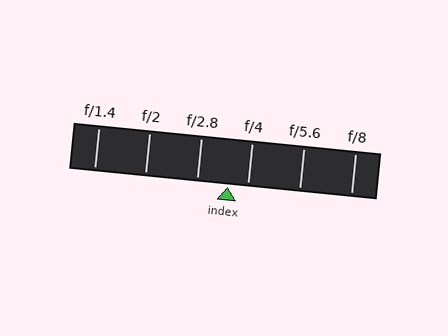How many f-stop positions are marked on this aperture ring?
There are 6 f-stop positions marked.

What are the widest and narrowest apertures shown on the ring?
The widest aperture shown is f/1.4 and the narrowest is f/8.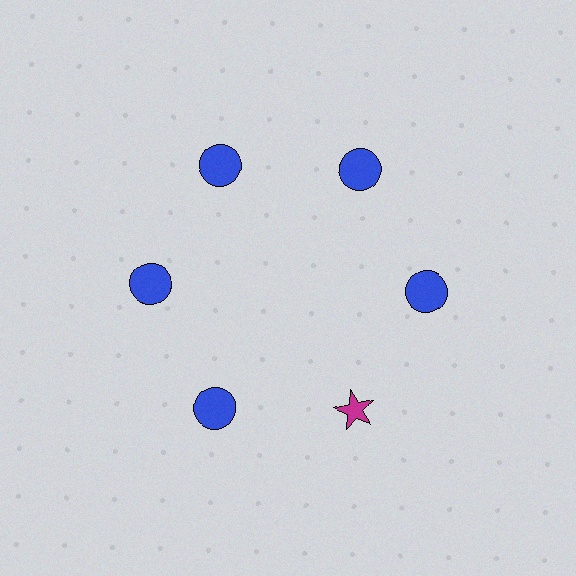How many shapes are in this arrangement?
There are 6 shapes arranged in a ring pattern.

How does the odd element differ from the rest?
It differs in both color (magenta instead of blue) and shape (star instead of circle).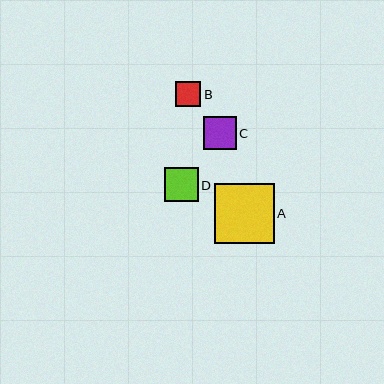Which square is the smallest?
Square B is the smallest with a size of approximately 25 pixels.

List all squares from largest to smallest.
From largest to smallest: A, D, C, B.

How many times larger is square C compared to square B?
Square C is approximately 1.3 times the size of square B.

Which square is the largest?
Square A is the largest with a size of approximately 60 pixels.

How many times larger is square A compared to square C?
Square A is approximately 1.8 times the size of square C.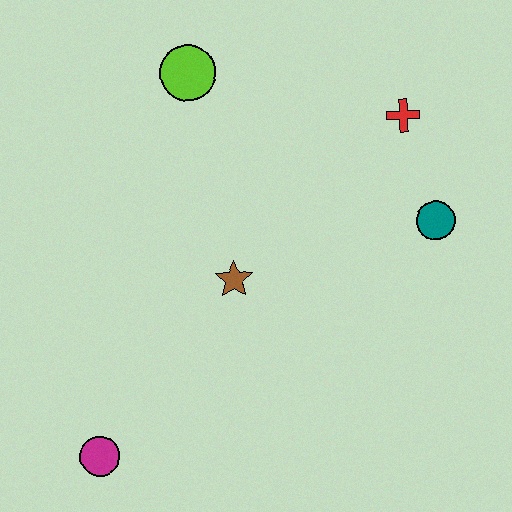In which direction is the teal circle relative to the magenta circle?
The teal circle is to the right of the magenta circle.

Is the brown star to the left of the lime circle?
No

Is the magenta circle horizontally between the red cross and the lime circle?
No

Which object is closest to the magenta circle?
The brown star is closest to the magenta circle.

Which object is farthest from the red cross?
The magenta circle is farthest from the red cross.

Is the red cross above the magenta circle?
Yes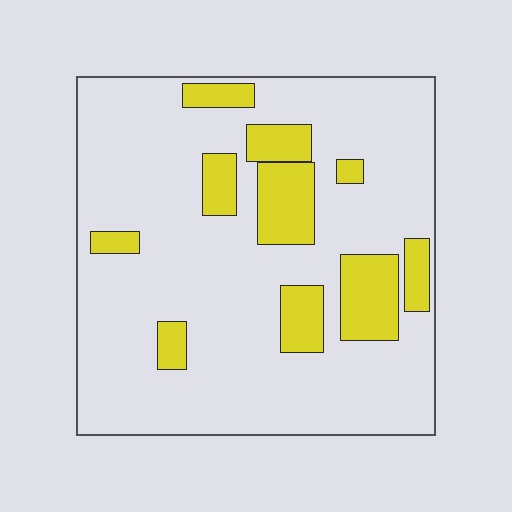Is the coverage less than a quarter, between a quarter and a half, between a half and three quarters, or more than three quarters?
Less than a quarter.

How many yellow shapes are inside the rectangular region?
10.